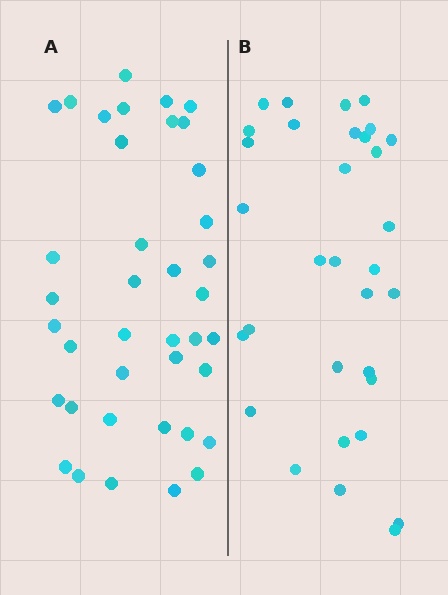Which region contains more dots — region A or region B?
Region A (the left region) has more dots.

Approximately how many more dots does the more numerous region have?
Region A has roughly 8 or so more dots than region B.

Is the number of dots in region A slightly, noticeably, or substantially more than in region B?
Region A has only slightly more — the two regions are fairly close. The ratio is roughly 1.2 to 1.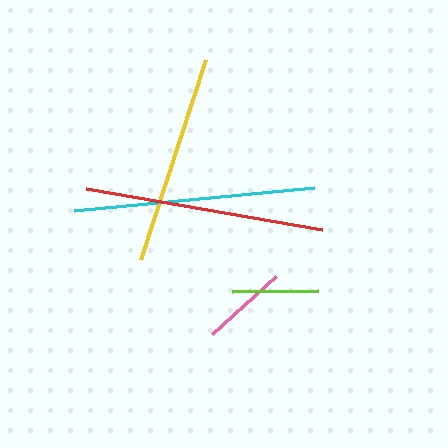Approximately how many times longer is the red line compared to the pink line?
The red line is approximately 2.8 times the length of the pink line.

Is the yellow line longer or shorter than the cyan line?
The cyan line is longer than the yellow line.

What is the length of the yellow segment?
The yellow segment is approximately 210 pixels long.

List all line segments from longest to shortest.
From longest to shortest: cyan, red, yellow, pink, lime.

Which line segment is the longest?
The cyan line is the longest at approximately 241 pixels.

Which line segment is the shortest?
The lime line is the shortest at approximately 86 pixels.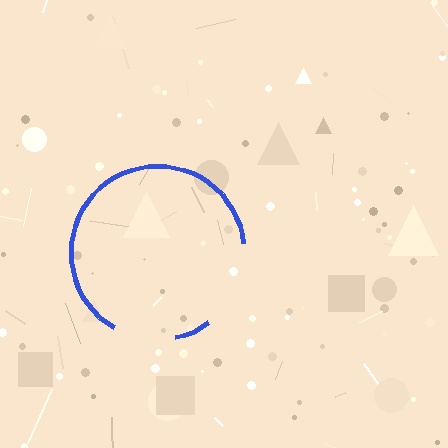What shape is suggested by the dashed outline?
The dashed outline suggests a circle.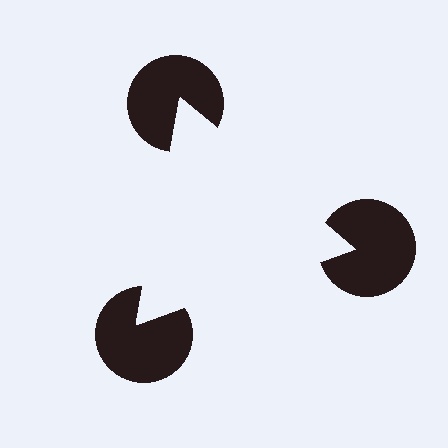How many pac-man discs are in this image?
There are 3 — one at each vertex of the illusory triangle.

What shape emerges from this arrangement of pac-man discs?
An illusory triangle — its edges are inferred from the aligned wedge cuts in the pac-man discs, not physically drawn.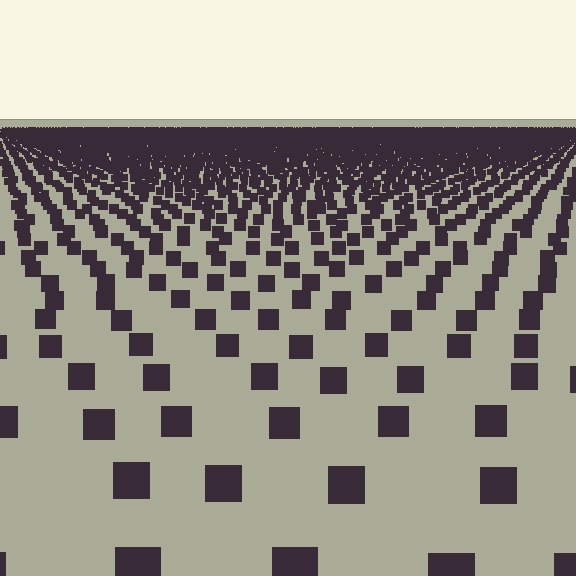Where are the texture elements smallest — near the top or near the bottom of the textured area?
Near the top.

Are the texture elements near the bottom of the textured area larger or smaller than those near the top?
Larger. Near the bottom, elements are closer to the viewer and appear at a bigger on-screen size.